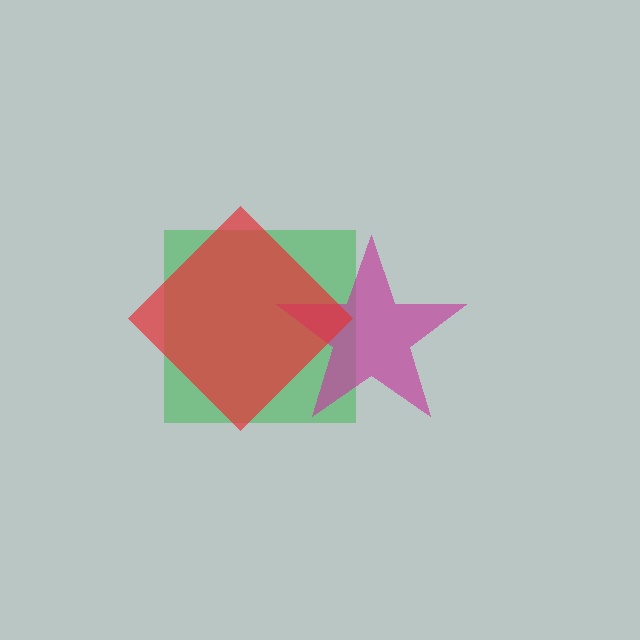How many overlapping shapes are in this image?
There are 3 overlapping shapes in the image.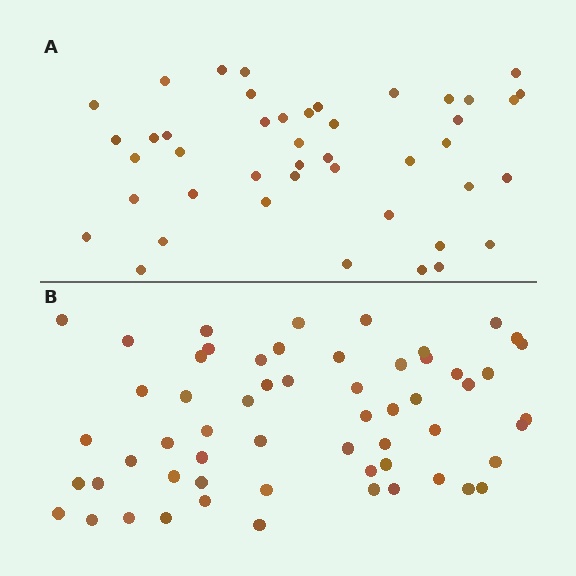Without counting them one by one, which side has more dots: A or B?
Region B (the bottom region) has more dots.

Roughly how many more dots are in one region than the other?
Region B has approximately 15 more dots than region A.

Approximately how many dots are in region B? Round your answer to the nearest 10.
About 60 dots. (The exact count is 58, which rounds to 60.)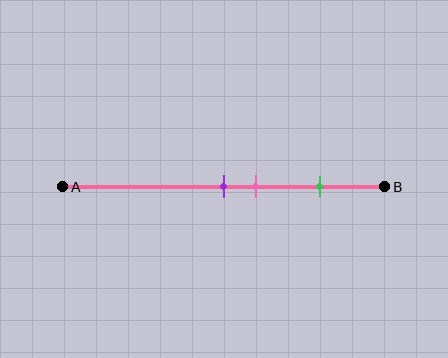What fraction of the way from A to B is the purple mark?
The purple mark is approximately 50% (0.5) of the way from A to B.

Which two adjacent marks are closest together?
The purple and pink marks are the closest adjacent pair.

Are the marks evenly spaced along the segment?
No, the marks are not evenly spaced.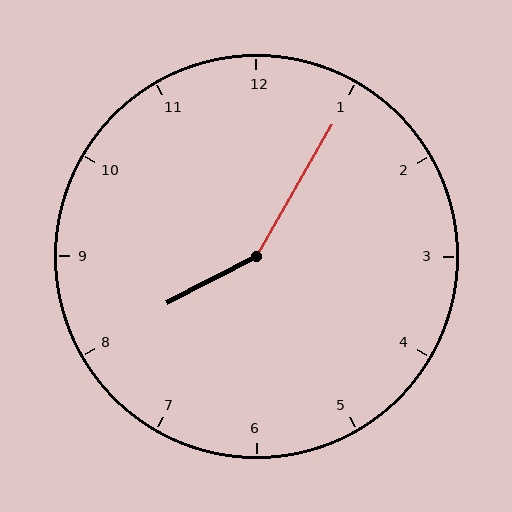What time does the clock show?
8:05.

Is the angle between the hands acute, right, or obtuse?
It is obtuse.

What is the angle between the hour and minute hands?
Approximately 148 degrees.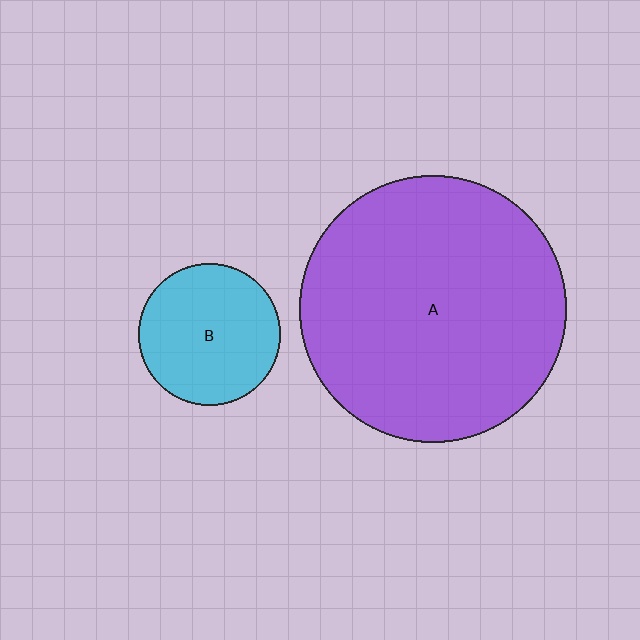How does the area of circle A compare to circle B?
Approximately 3.6 times.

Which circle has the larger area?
Circle A (purple).